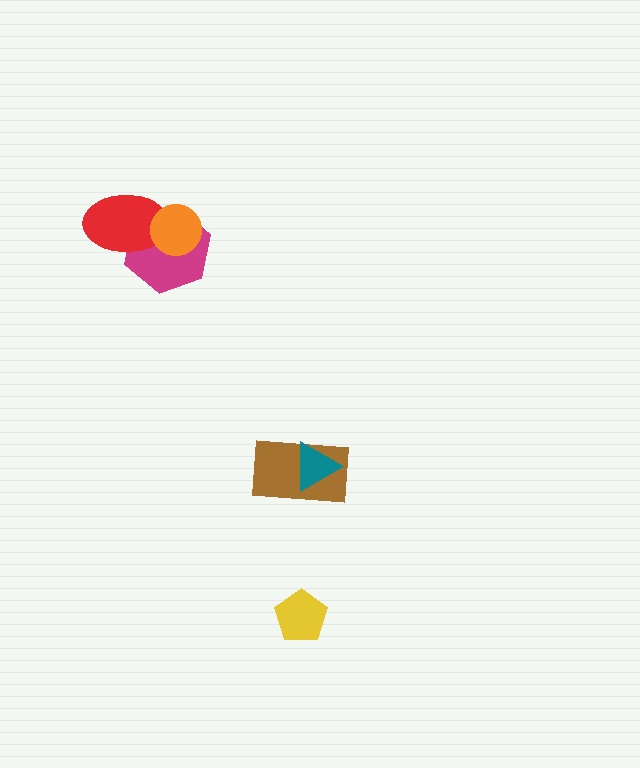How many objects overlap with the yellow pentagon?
0 objects overlap with the yellow pentagon.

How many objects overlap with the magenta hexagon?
2 objects overlap with the magenta hexagon.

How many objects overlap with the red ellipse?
2 objects overlap with the red ellipse.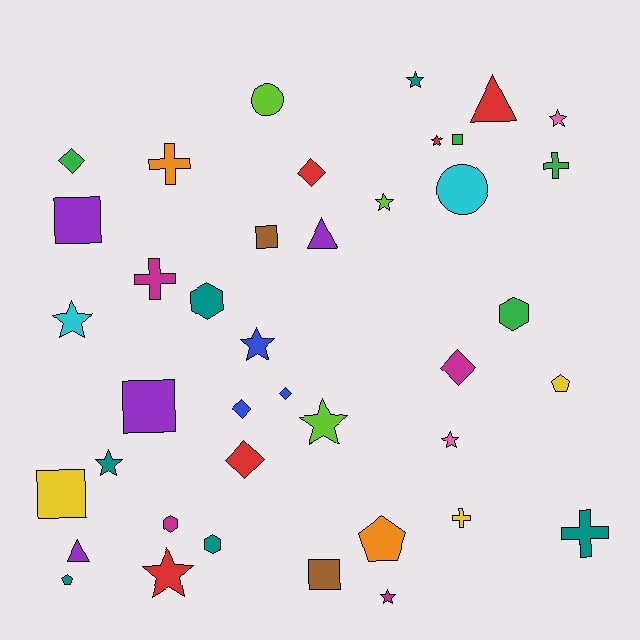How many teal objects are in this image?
There are 6 teal objects.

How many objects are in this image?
There are 40 objects.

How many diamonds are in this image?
There are 6 diamonds.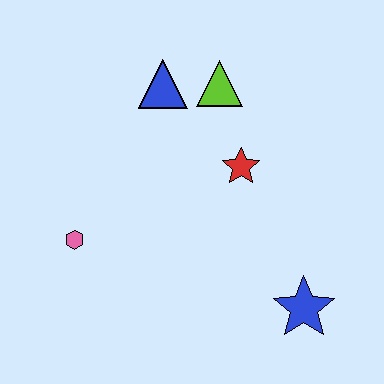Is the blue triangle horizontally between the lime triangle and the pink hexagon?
Yes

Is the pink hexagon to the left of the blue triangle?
Yes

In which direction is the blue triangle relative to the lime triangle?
The blue triangle is to the left of the lime triangle.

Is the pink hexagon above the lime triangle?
No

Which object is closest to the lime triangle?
The blue triangle is closest to the lime triangle.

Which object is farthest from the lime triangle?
The blue star is farthest from the lime triangle.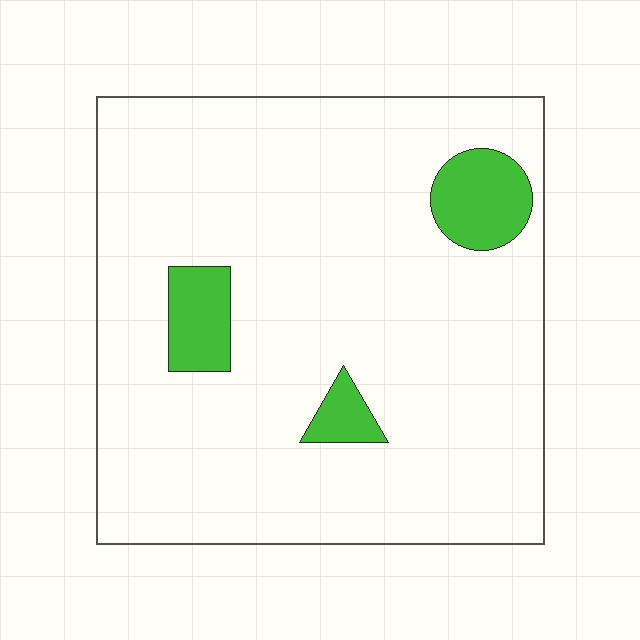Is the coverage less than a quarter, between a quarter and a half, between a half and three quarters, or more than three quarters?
Less than a quarter.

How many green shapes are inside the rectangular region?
3.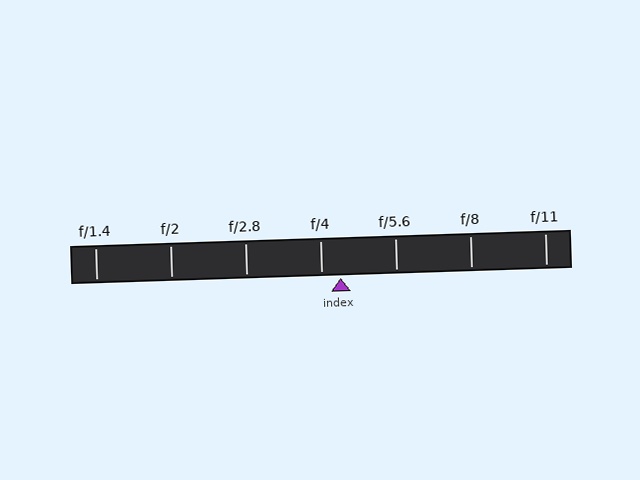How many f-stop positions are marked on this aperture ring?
There are 7 f-stop positions marked.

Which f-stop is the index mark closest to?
The index mark is closest to f/4.